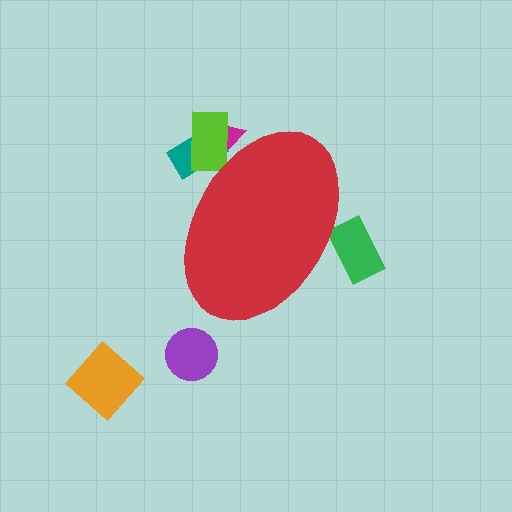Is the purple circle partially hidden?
No, the purple circle is fully visible.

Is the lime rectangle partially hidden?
Yes, the lime rectangle is partially hidden behind the red ellipse.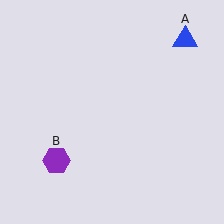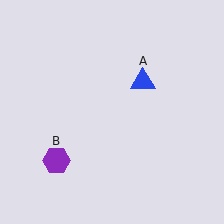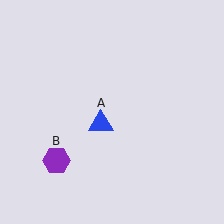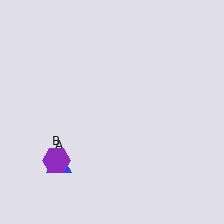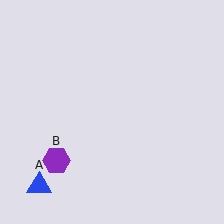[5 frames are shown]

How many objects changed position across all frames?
1 object changed position: blue triangle (object A).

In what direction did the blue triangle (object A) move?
The blue triangle (object A) moved down and to the left.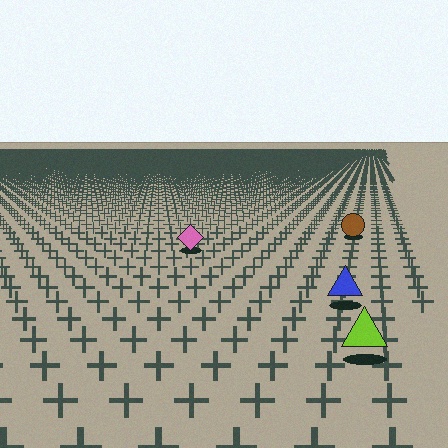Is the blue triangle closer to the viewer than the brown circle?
Yes. The blue triangle is closer — you can tell from the texture gradient: the ground texture is coarser near it.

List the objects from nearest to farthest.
From nearest to farthest: the lime triangle, the blue triangle, the pink diamond, the brown circle.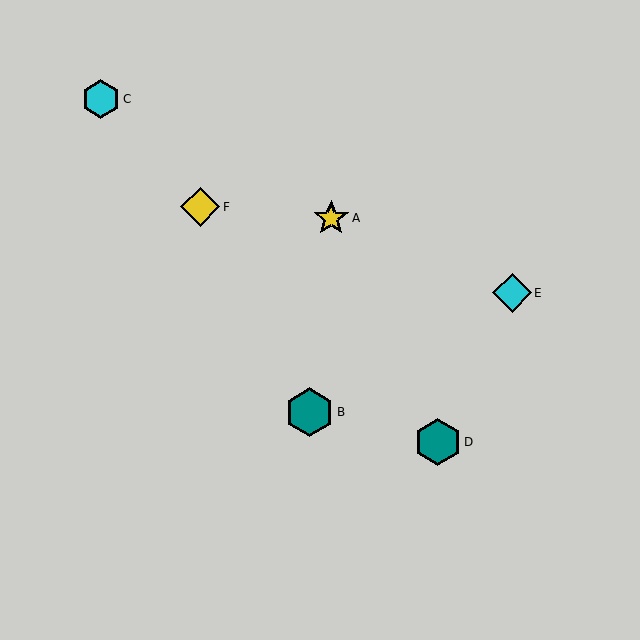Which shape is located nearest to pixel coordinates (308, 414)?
The teal hexagon (labeled B) at (309, 412) is nearest to that location.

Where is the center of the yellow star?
The center of the yellow star is at (331, 218).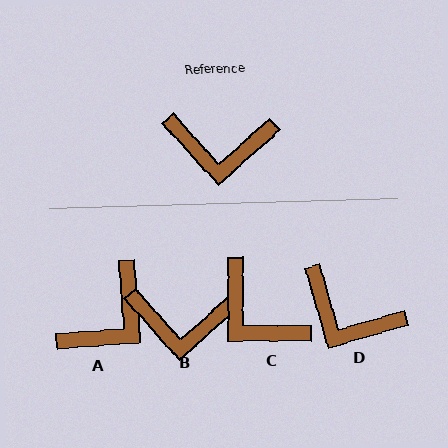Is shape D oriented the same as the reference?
No, it is off by about 25 degrees.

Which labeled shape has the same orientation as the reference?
B.